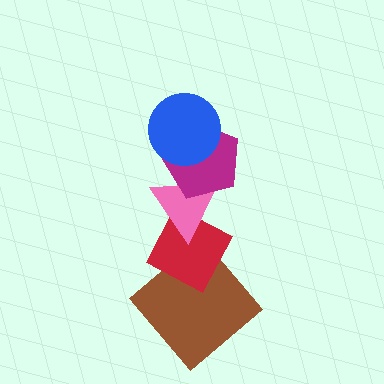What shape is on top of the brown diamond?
The red diamond is on top of the brown diamond.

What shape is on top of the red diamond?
The pink triangle is on top of the red diamond.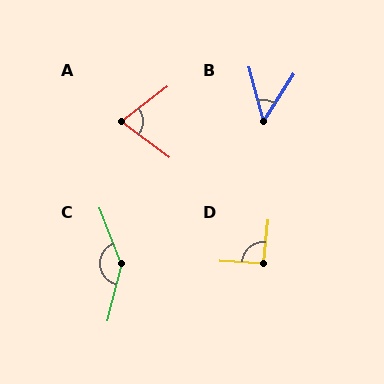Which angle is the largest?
C, at approximately 144 degrees.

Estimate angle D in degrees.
Approximately 93 degrees.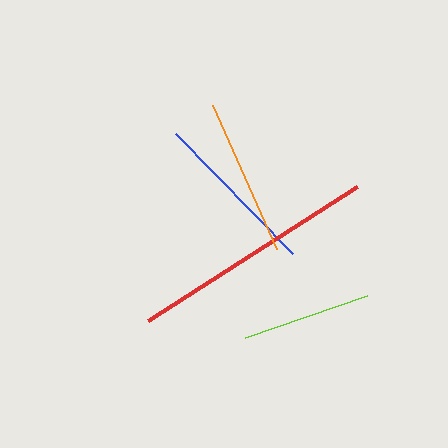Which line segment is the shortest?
The lime line is the shortest at approximately 129 pixels.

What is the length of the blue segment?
The blue segment is approximately 168 pixels long.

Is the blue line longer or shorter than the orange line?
The blue line is longer than the orange line.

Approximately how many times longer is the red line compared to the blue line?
The red line is approximately 1.5 times the length of the blue line.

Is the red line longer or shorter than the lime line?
The red line is longer than the lime line.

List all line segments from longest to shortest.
From longest to shortest: red, blue, orange, lime.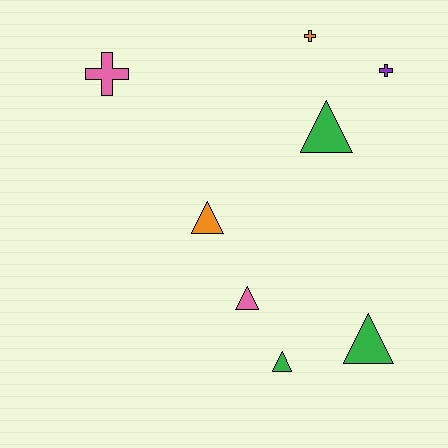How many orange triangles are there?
There is 1 orange triangle.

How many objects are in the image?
There are 8 objects.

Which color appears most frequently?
Green, with 3 objects.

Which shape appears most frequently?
Triangle, with 5 objects.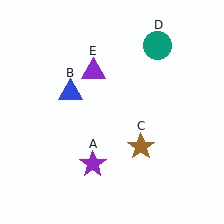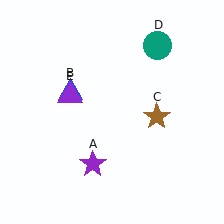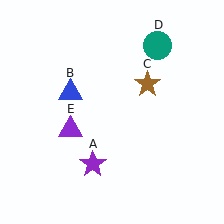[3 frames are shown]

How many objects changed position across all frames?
2 objects changed position: brown star (object C), purple triangle (object E).